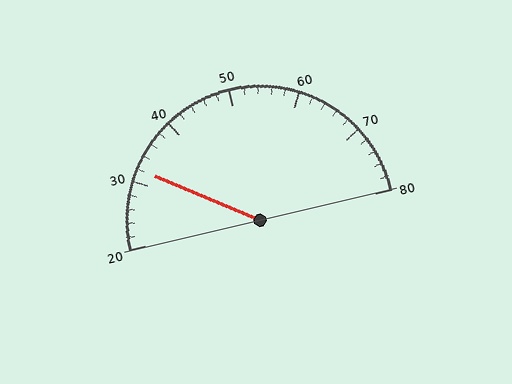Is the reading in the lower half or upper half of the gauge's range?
The reading is in the lower half of the range (20 to 80).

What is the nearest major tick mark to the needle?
The nearest major tick mark is 30.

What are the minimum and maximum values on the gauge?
The gauge ranges from 20 to 80.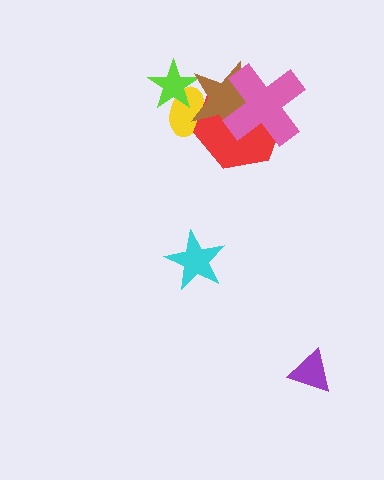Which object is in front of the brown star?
The pink cross is in front of the brown star.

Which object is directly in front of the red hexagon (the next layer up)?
The brown star is directly in front of the red hexagon.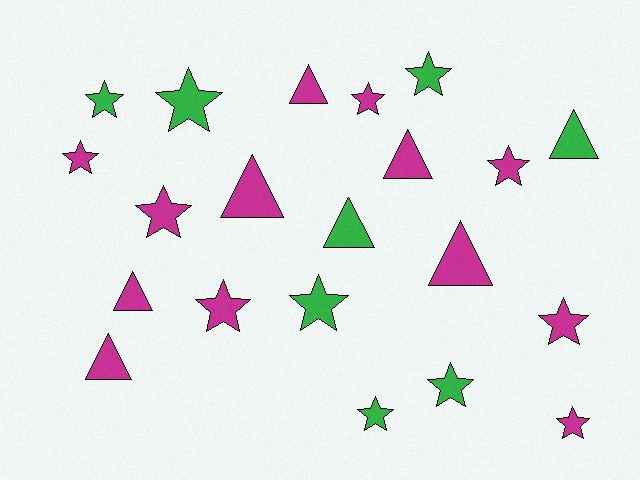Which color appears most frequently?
Magenta, with 13 objects.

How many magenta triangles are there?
There are 6 magenta triangles.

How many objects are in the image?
There are 21 objects.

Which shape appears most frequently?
Star, with 13 objects.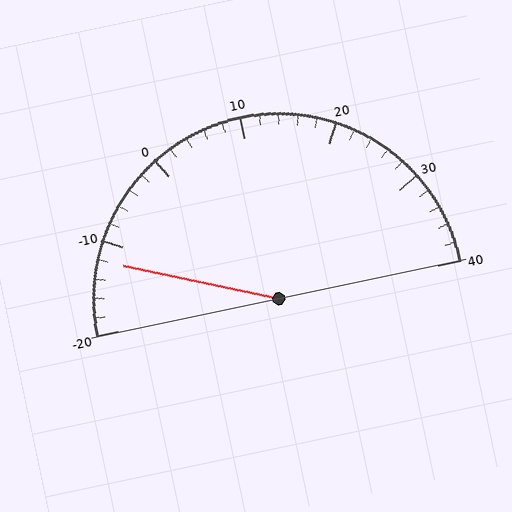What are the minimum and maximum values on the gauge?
The gauge ranges from -20 to 40.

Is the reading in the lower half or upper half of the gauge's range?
The reading is in the lower half of the range (-20 to 40).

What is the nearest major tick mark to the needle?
The nearest major tick mark is -10.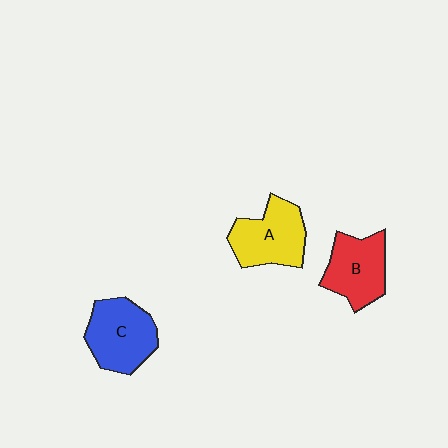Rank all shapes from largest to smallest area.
From largest to smallest: C (blue), A (yellow), B (red).